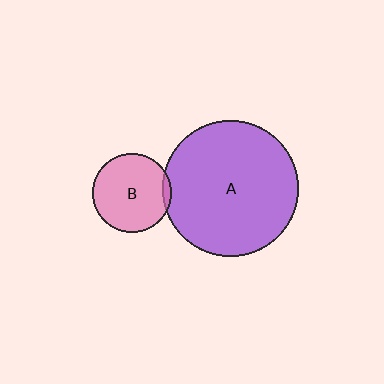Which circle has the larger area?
Circle A (purple).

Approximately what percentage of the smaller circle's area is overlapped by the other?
Approximately 5%.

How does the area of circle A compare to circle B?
Approximately 2.9 times.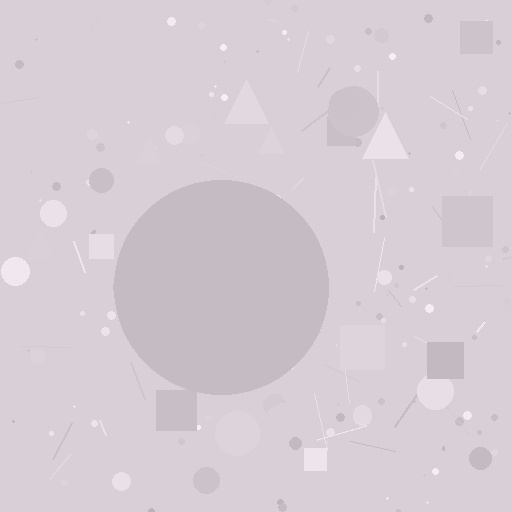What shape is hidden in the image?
A circle is hidden in the image.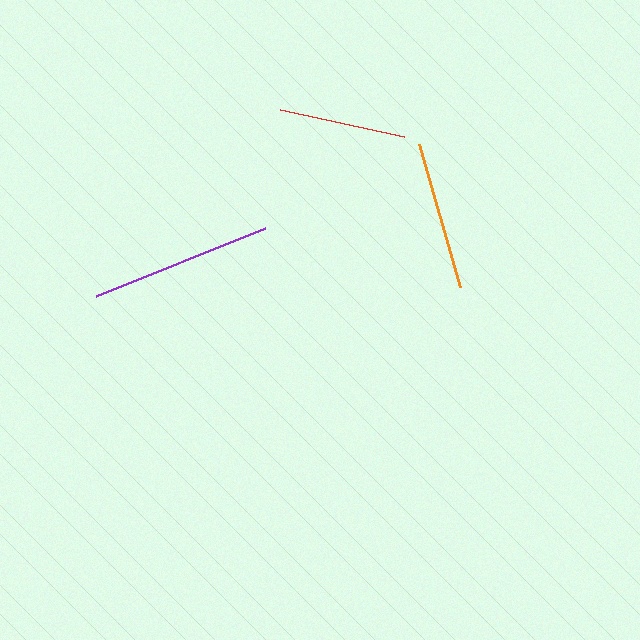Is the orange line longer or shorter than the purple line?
The purple line is longer than the orange line.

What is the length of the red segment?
The red segment is approximately 127 pixels long.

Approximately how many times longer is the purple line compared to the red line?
The purple line is approximately 1.4 times the length of the red line.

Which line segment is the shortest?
The red line is the shortest at approximately 127 pixels.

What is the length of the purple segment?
The purple segment is approximately 182 pixels long.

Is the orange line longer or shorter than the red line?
The orange line is longer than the red line.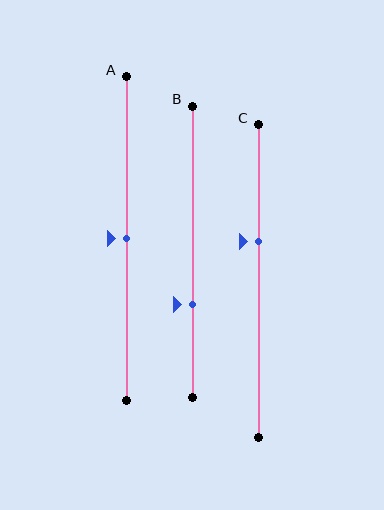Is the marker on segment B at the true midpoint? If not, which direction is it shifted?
No, the marker on segment B is shifted downward by about 18% of the segment length.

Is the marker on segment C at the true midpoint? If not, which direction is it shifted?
No, the marker on segment C is shifted upward by about 13% of the segment length.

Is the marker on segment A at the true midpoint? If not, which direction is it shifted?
Yes, the marker on segment A is at the true midpoint.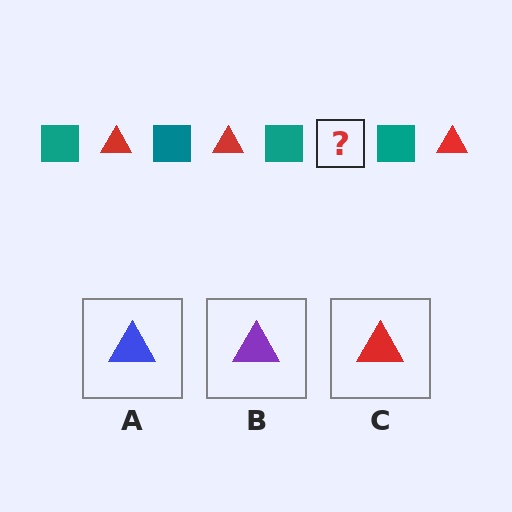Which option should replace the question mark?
Option C.